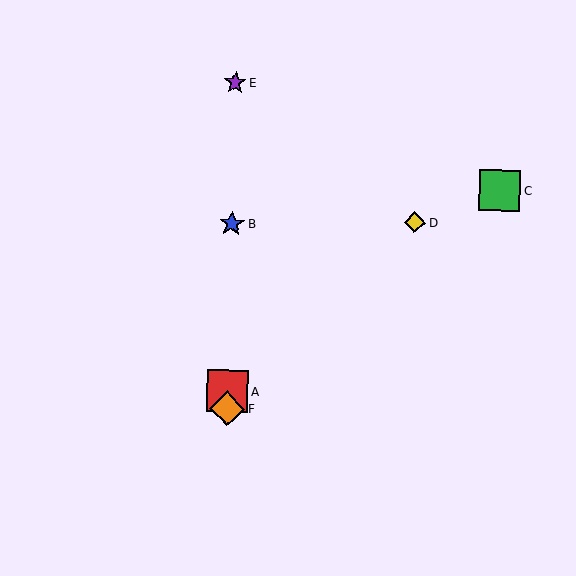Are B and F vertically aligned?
Yes, both are at x≈232.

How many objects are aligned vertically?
4 objects (A, B, E, F) are aligned vertically.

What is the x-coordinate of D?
Object D is at x≈415.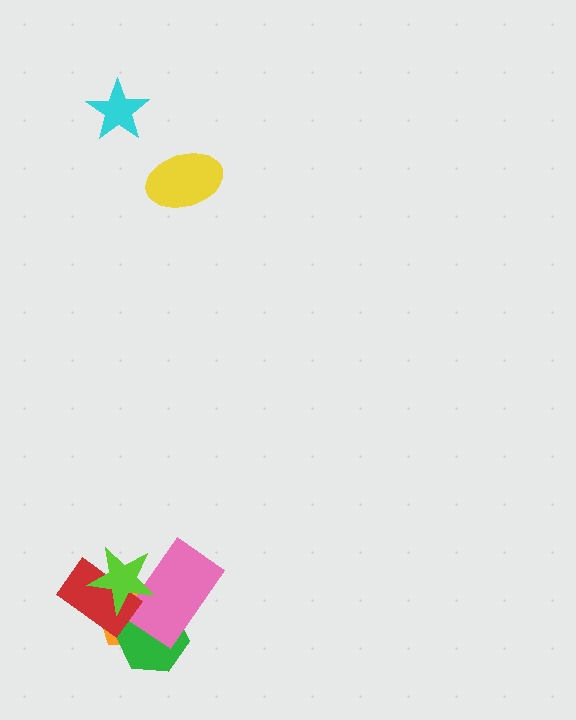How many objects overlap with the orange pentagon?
4 objects overlap with the orange pentagon.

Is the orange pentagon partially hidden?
Yes, it is partially covered by another shape.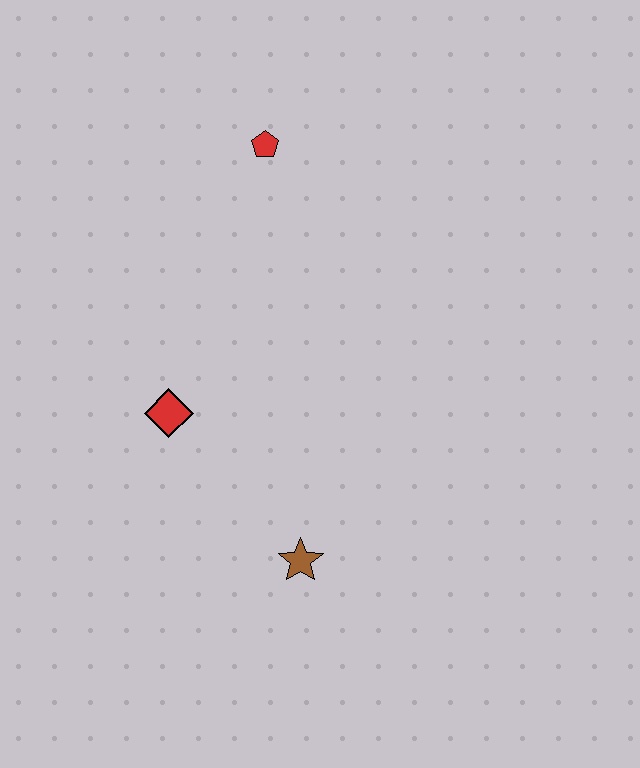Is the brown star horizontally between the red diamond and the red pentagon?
No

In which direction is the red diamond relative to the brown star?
The red diamond is above the brown star.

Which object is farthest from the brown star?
The red pentagon is farthest from the brown star.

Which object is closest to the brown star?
The red diamond is closest to the brown star.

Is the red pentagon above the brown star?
Yes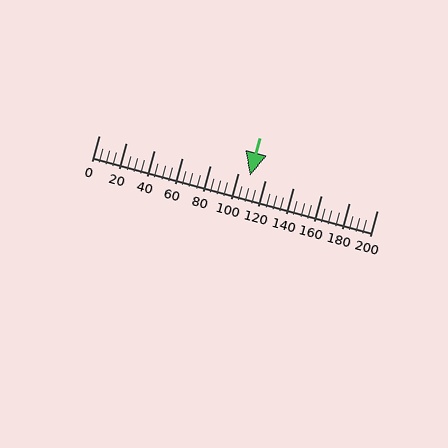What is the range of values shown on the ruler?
The ruler shows values from 0 to 200.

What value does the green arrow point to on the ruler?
The green arrow points to approximately 109.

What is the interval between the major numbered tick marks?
The major tick marks are spaced 20 units apart.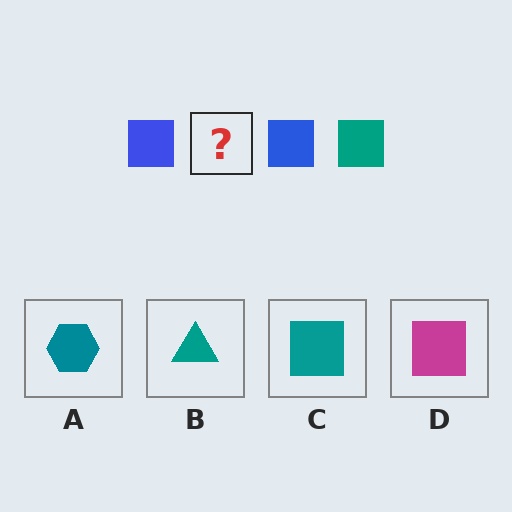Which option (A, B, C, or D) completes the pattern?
C.